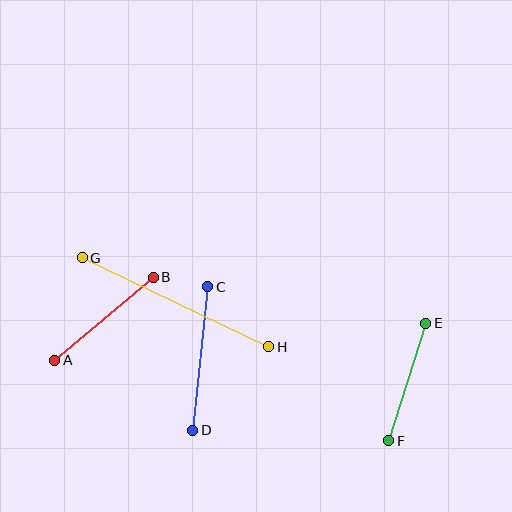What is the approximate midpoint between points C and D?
The midpoint is at approximately (200, 358) pixels.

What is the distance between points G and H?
The distance is approximately 207 pixels.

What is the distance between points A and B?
The distance is approximately 129 pixels.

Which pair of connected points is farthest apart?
Points G and H are farthest apart.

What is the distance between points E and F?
The distance is approximately 123 pixels.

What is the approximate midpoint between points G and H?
The midpoint is at approximately (176, 302) pixels.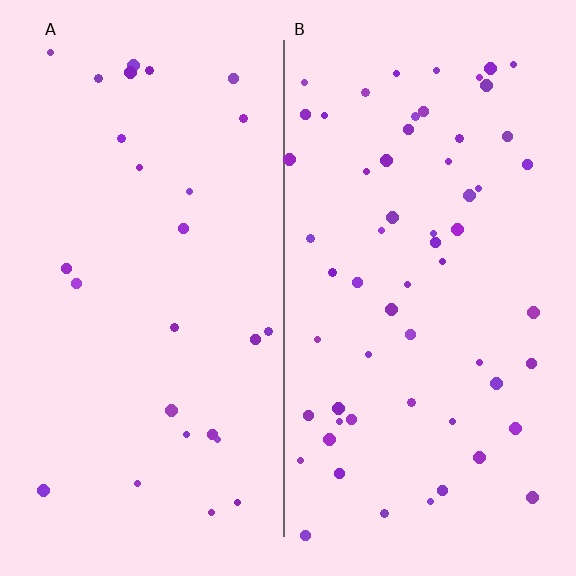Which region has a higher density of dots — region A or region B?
B (the right).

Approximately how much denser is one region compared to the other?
Approximately 2.3× — region B over region A.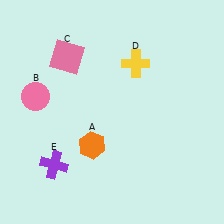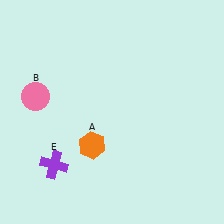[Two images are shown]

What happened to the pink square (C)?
The pink square (C) was removed in Image 2. It was in the top-left area of Image 1.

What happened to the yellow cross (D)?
The yellow cross (D) was removed in Image 2. It was in the top-right area of Image 1.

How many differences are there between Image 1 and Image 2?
There are 2 differences between the two images.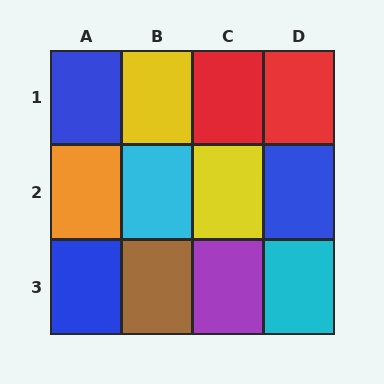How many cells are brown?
1 cell is brown.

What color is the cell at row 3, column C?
Purple.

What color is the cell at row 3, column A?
Blue.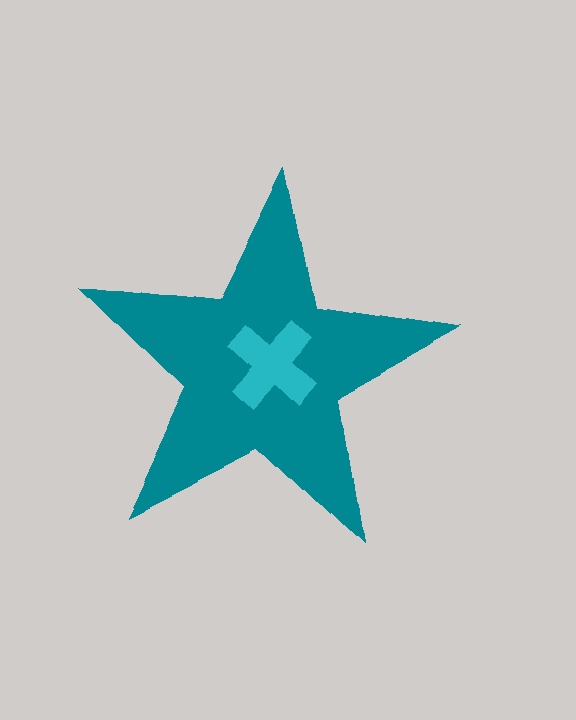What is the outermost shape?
The teal star.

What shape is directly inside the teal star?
The cyan cross.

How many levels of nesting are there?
2.